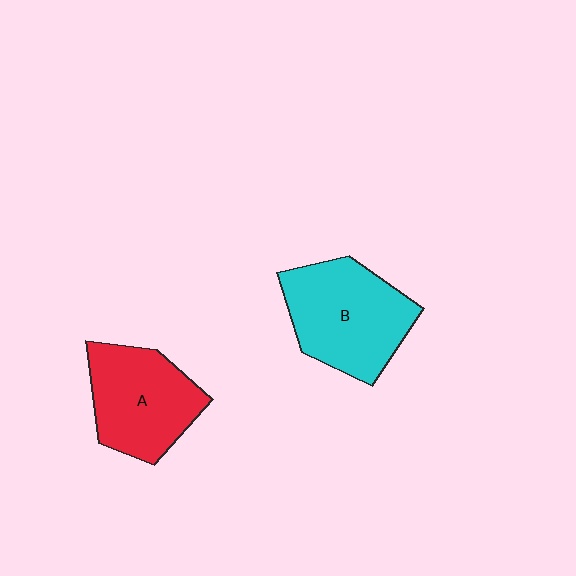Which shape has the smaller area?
Shape A (red).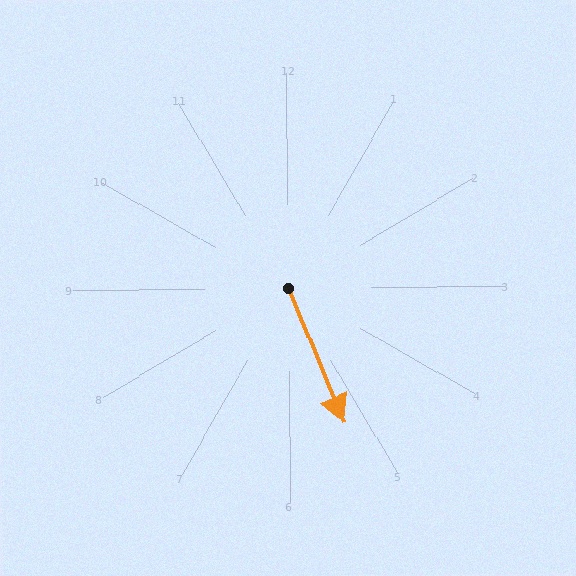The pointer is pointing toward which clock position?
Roughly 5 o'clock.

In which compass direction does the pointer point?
South.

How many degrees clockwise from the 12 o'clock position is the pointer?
Approximately 158 degrees.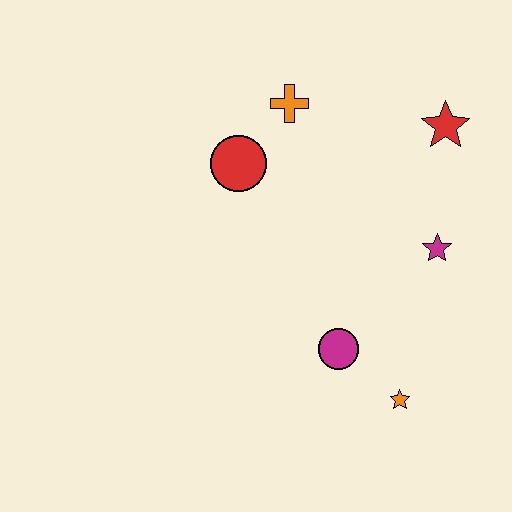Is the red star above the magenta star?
Yes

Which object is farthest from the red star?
The orange star is farthest from the red star.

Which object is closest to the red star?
The magenta star is closest to the red star.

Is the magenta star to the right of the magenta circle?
Yes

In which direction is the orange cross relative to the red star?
The orange cross is to the left of the red star.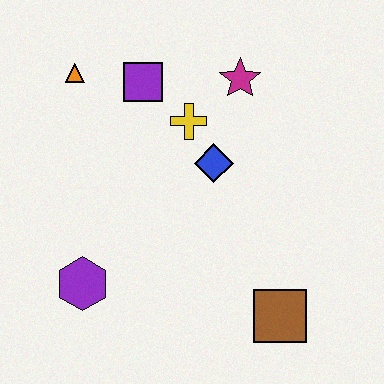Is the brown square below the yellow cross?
Yes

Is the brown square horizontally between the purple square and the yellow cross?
No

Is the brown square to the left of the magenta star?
No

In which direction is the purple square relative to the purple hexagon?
The purple square is above the purple hexagon.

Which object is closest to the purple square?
The yellow cross is closest to the purple square.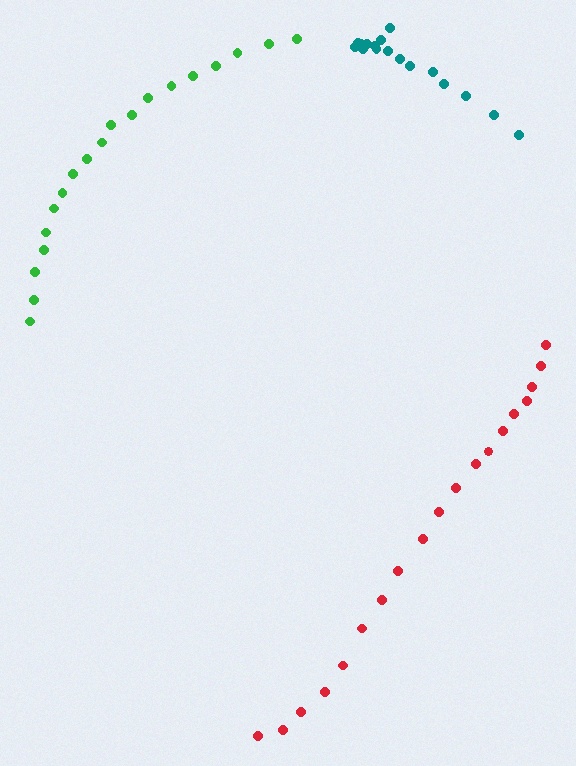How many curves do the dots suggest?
There are 3 distinct paths.